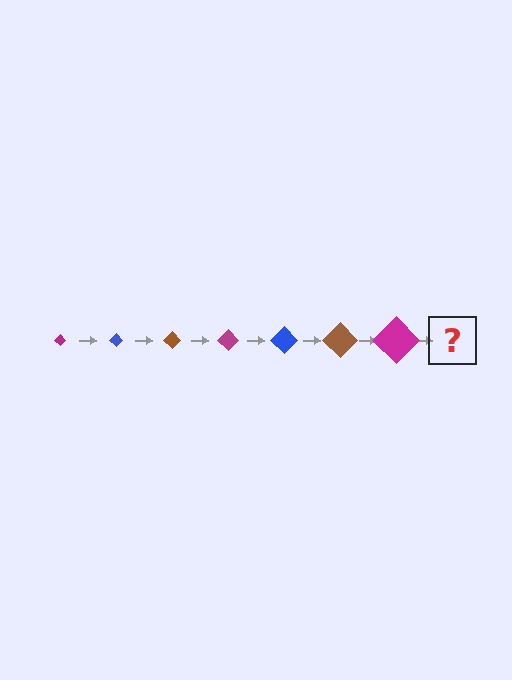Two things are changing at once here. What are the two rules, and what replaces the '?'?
The two rules are that the diamond grows larger each step and the color cycles through magenta, blue, and brown. The '?' should be a blue diamond, larger than the previous one.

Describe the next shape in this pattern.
It should be a blue diamond, larger than the previous one.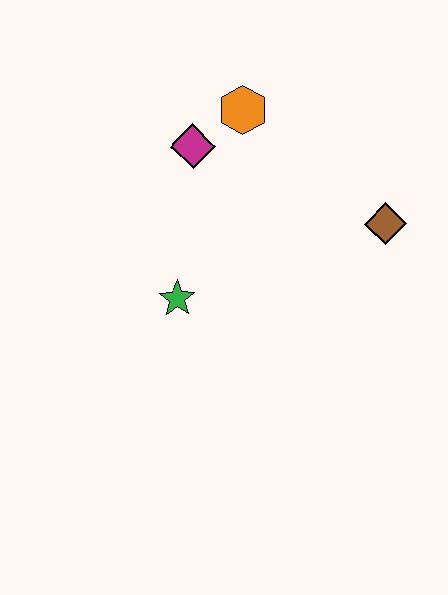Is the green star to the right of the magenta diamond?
No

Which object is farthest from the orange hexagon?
The green star is farthest from the orange hexagon.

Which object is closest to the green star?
The magenta diamond is closest to the green star.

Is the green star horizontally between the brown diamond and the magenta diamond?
No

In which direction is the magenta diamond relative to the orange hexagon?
The magenta diamond is to the left of the orange hexagon.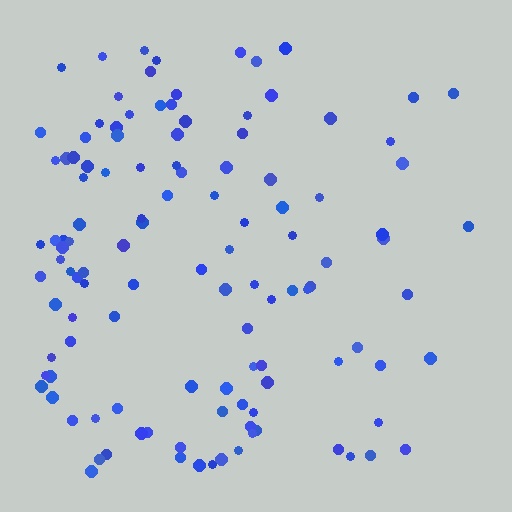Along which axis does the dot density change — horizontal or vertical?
Horizontal.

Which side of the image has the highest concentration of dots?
The left.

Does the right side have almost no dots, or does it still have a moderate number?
Still a moderate number, just noticeably fewer than the left.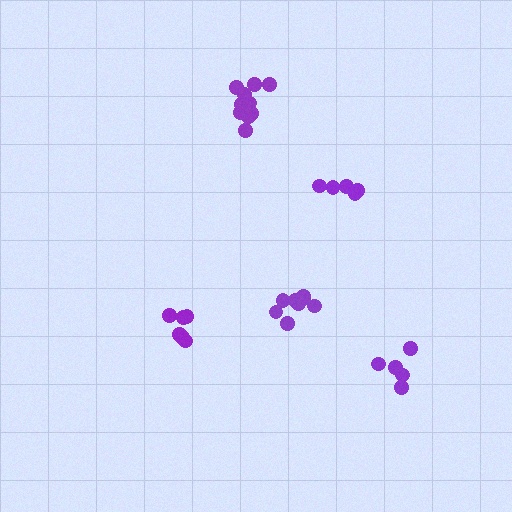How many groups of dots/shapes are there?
There are 5 groups.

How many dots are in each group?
Group 1: 6 dots, Group 2: 5 dots, Group 3: 5 dots, Group 4: 11 dots, Group 5: 8 dots (35 total).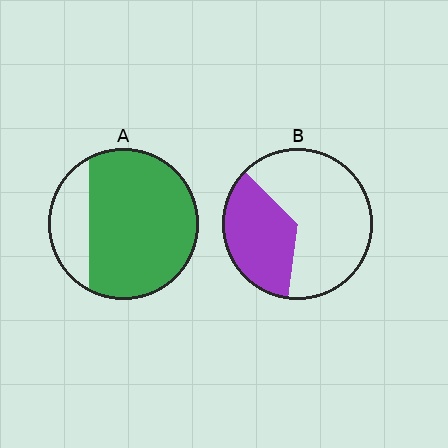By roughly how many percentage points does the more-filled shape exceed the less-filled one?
By roughly 45 percentage points (A over B).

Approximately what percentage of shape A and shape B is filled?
A is approximately 80% and B is approximately 35%.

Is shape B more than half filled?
No.